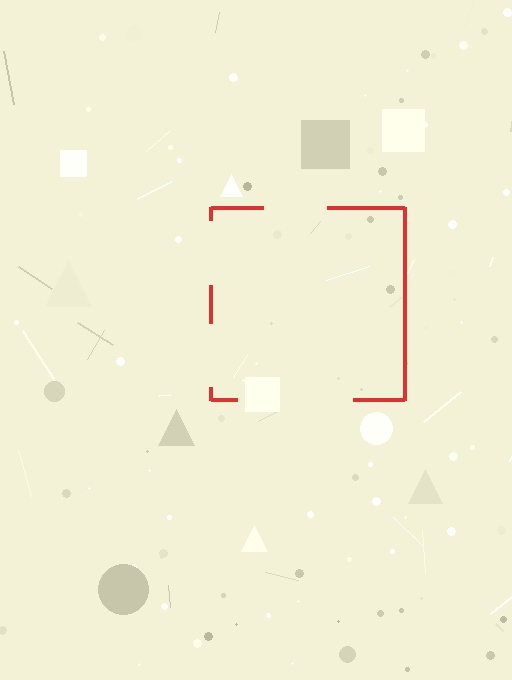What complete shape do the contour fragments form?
The contour fragments form a square.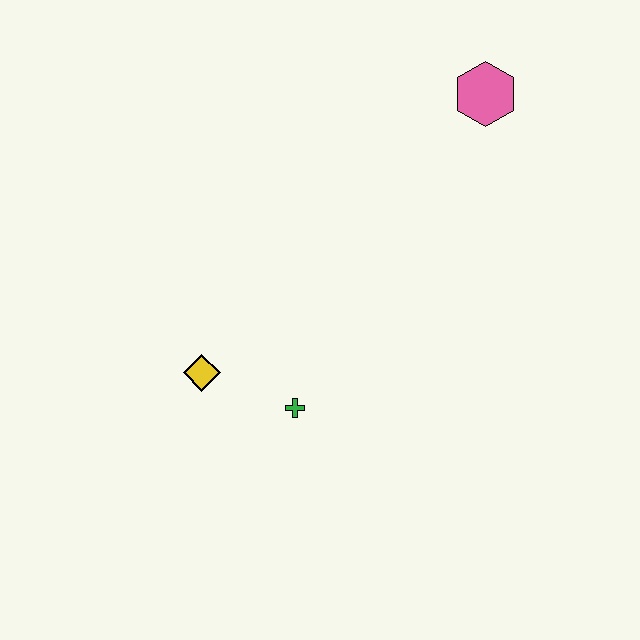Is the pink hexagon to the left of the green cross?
No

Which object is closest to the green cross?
The yellow diamond is closest to the green cross.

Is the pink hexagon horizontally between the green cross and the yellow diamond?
No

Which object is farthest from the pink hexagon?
The yellow diamond is farthest from the pink hexagon.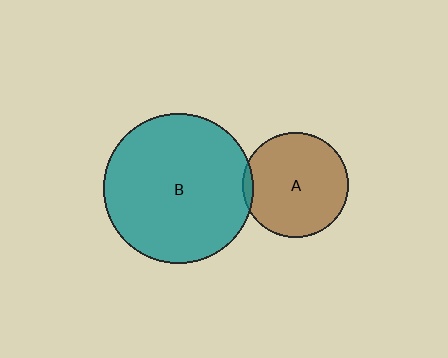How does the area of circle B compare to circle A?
Approximately 2.0 times.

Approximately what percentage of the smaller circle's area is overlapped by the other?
Approximately 5%.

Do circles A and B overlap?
Yes.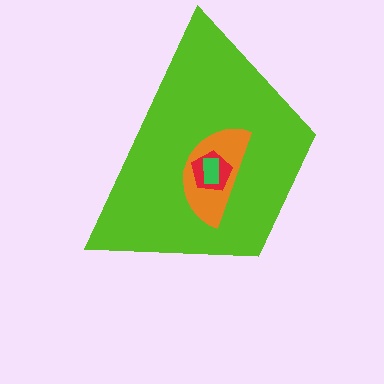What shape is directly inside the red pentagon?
The green rectangle.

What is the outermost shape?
The lime trapezoid.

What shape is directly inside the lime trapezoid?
The orange semicircle.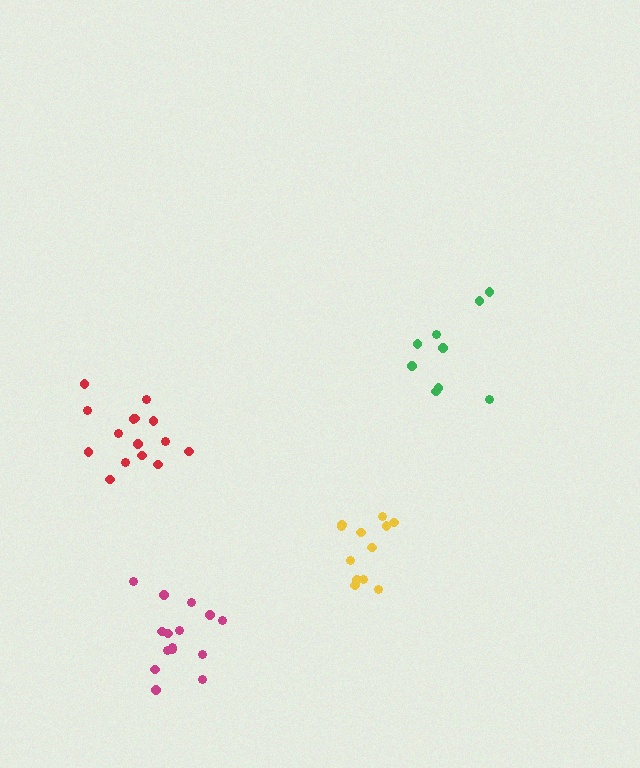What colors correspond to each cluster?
The clusters are colored: red, green, yellow, magenta.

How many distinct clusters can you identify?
There are 4 distinct clusters.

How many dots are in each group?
Group 1: 15 dots, Group 2: 9 dots, Group 3: 12 dots, Group 4: 15 dots (51 total).